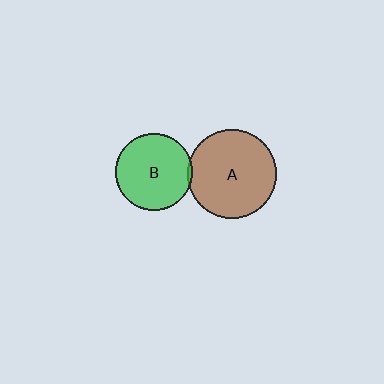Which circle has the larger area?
Circle A (brown).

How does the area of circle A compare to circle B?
Approximately 1.3 times.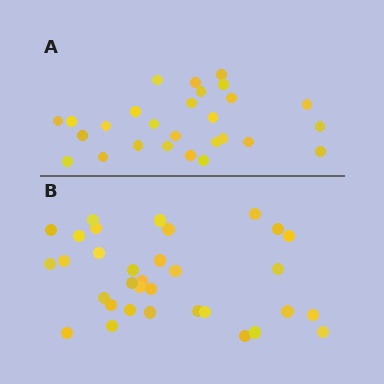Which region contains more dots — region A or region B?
Region B (the bottom region) has more dots.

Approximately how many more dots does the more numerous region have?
Region B has about 6 more dots than region A.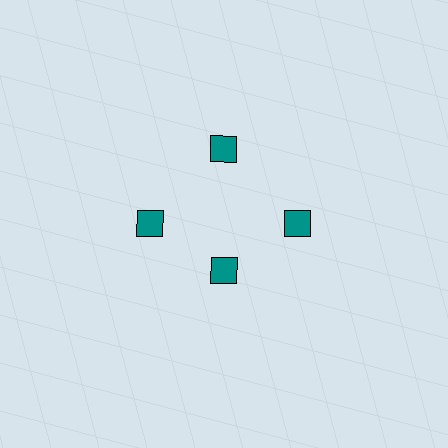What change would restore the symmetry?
The symmetry would be restored by moving it outward, back onto the ring so that all 4 squares sit at equal angles and equal distance from the center.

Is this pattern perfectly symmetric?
No. The 4 teal squares are arranged in a ring, but one element near the 6 o'clock position is pulled inward toward the center, breaking the 4-fold rotational symmetry.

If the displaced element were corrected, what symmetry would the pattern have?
It would have 4-fold rotational symmetry — the pattern would map onto itself every 90 degrees.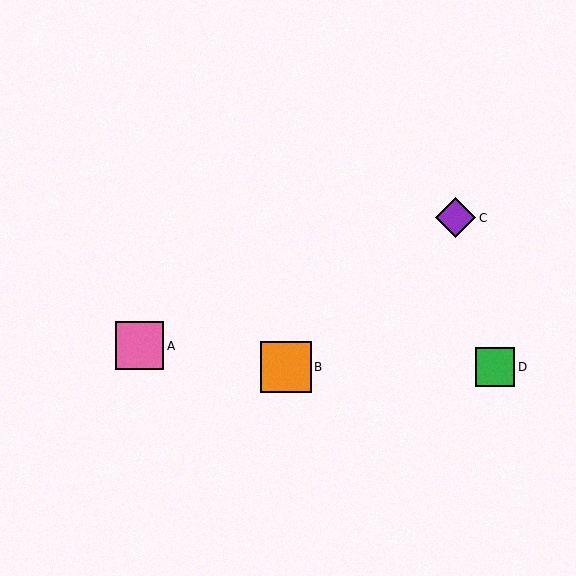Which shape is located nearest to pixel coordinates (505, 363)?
The green square (labeled D) at (495, 367) is nearest to that location.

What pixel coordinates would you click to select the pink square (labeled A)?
Click at (140, 346) to select the pink square A.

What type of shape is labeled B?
Shape B is an orange square.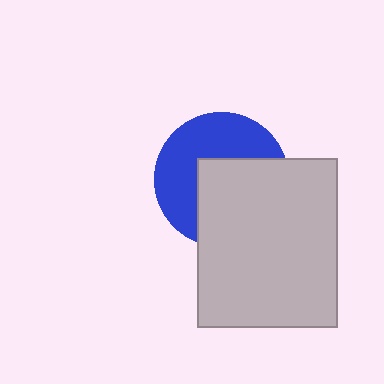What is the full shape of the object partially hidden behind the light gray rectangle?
The partially hidden object is a blue circle.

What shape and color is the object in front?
The object in front is a light gray rectangle.